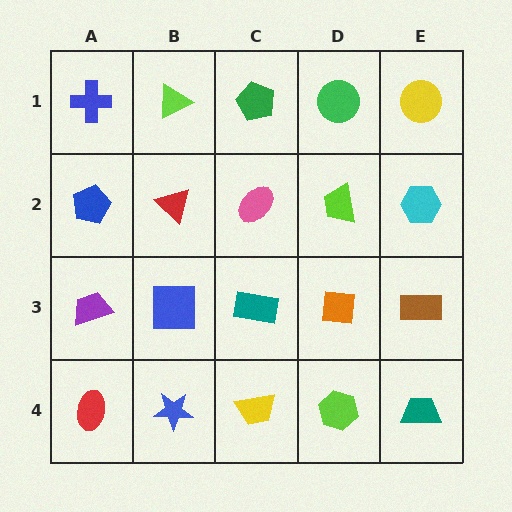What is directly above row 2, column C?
A green pentagon.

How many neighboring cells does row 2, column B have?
4.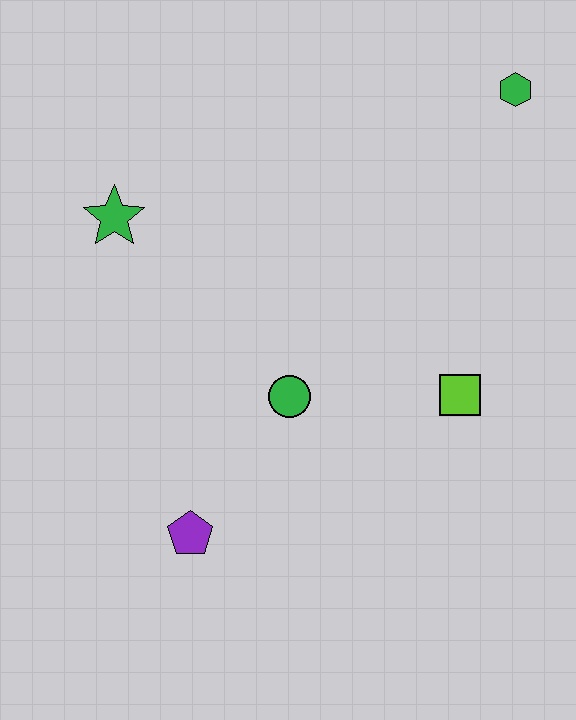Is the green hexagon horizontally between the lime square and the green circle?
No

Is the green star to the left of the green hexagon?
Yes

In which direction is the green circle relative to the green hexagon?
The green circle is below the green hexagon.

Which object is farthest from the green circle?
The green hexagon is farthest from the green circle.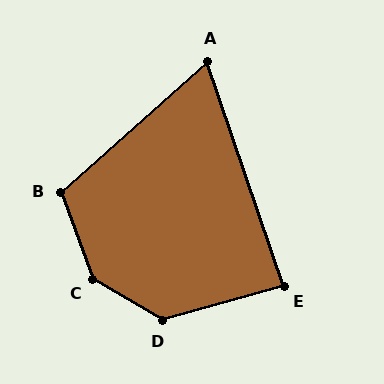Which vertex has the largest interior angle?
C, at approximately 142 degrees.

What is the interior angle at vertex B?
Approximately 111 degrees (obtuse).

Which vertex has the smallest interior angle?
A, at approximately 67 degrees.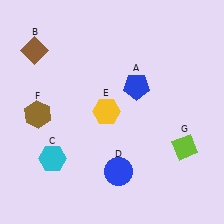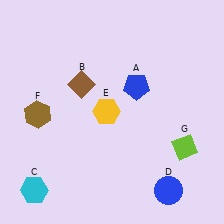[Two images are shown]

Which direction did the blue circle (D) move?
The blue circle (D) moved right.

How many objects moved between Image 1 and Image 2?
3 objects moved between the two images.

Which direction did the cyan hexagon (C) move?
The cyan hexagon (C) moved down.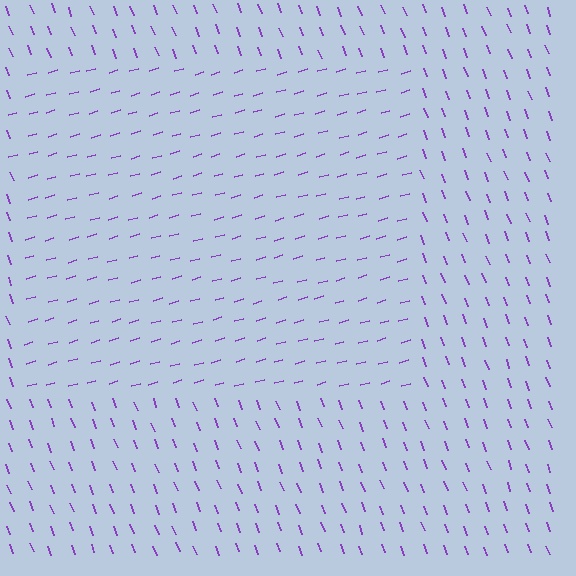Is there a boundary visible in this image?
Yes, there is a texture boundary formed by a change in line orientation.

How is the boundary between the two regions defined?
The boundary is defined purely by a change in line orientation (approximately 85 degrees difference). All lines are the same color and thickness.